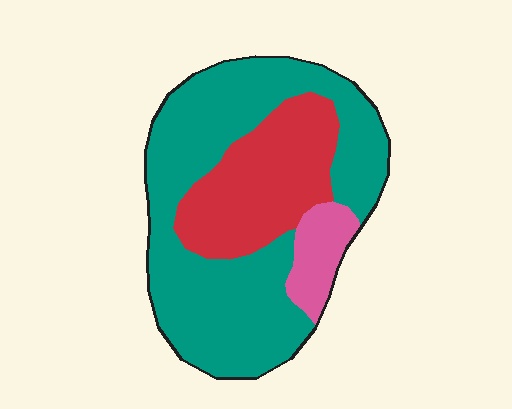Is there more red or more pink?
Red.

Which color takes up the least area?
Pink, at roughly 10%.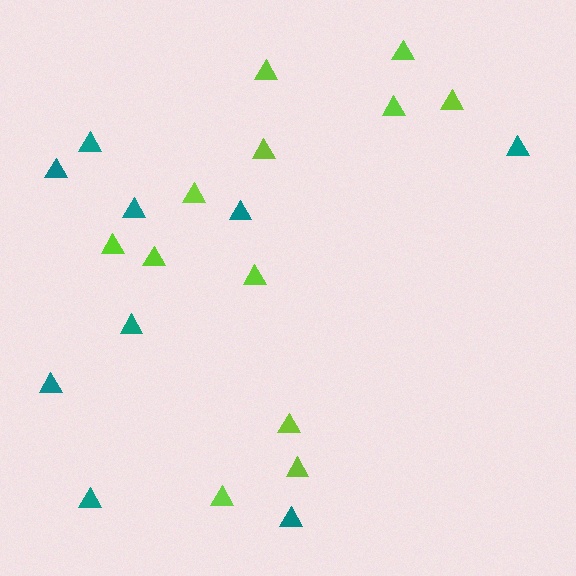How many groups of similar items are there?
There are 2 groups: one group of teal triangles (9) and one group of lime triangles (12).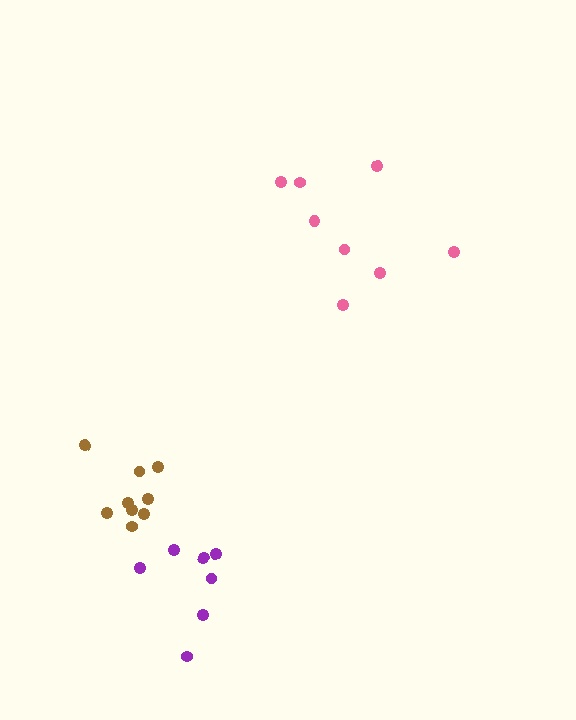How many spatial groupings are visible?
There are 3 spatial groupings.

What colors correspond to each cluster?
The clusters are colored: brown, pink, purple.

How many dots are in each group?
Group 1: 9 dots, Group 2: 8 dots, Group 3: 7 dots (24 total).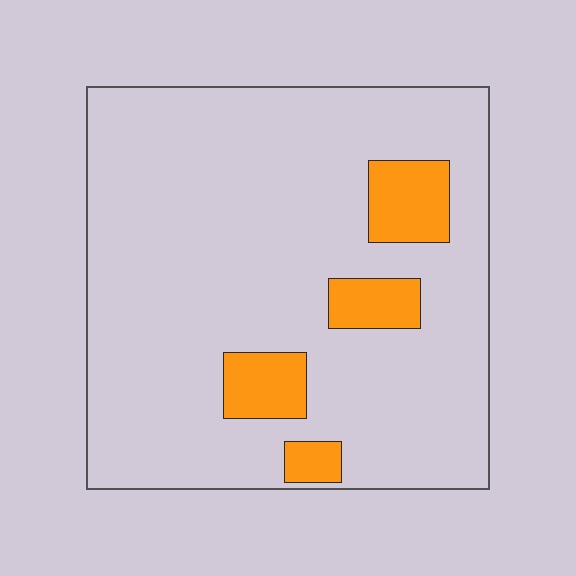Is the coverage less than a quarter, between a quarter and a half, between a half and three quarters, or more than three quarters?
Less than a quarter.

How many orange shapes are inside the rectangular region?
4.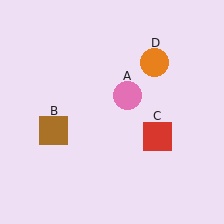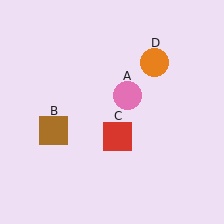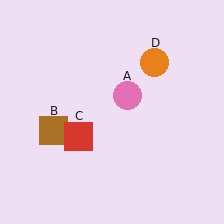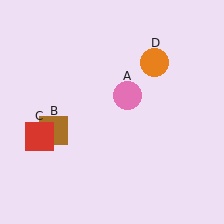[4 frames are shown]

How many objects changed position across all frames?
1 object changed position: red square (object C).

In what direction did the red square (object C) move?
The red square (object C) moved left.